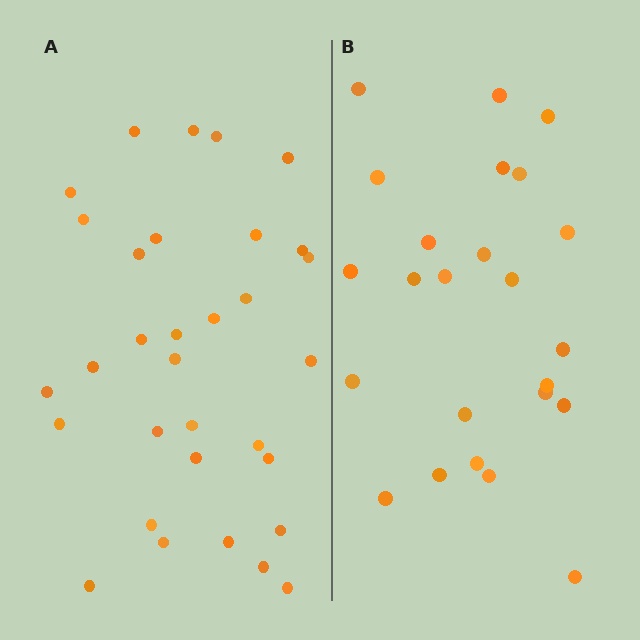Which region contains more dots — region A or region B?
Region A (the left region) has more dots.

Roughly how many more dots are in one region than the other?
Region A has roughly 8 or so more dots than region B.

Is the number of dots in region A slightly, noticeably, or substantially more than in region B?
Region A has noticeably more, but not dramatically so. The ratio is roughly 1.3 to 1.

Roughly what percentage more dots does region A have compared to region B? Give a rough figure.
About 35% more.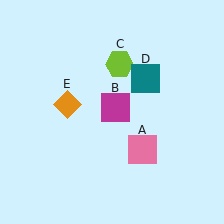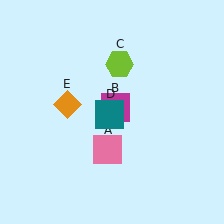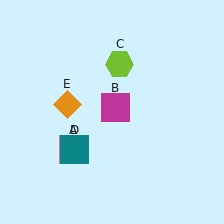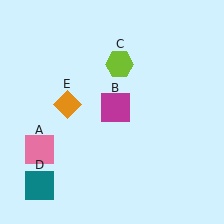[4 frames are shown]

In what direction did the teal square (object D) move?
The teal square (object D) moved down and to the left.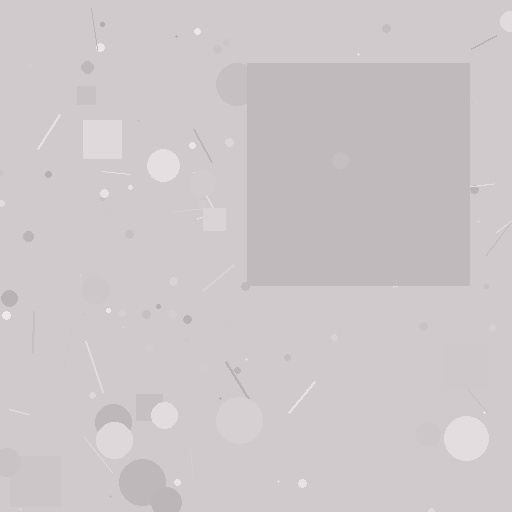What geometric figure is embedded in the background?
A square is embedded in the background.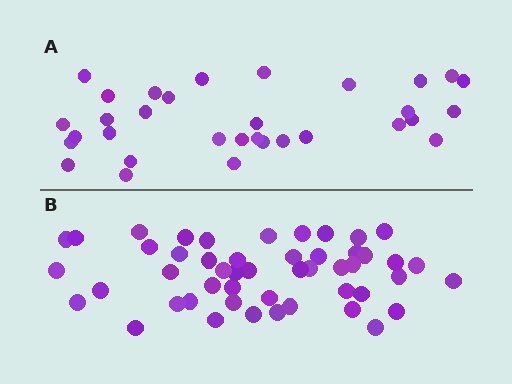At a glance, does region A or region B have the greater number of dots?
Region B (the bottom region) has more dots.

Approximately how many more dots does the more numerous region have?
Region B has approximately 15 more dots than region A.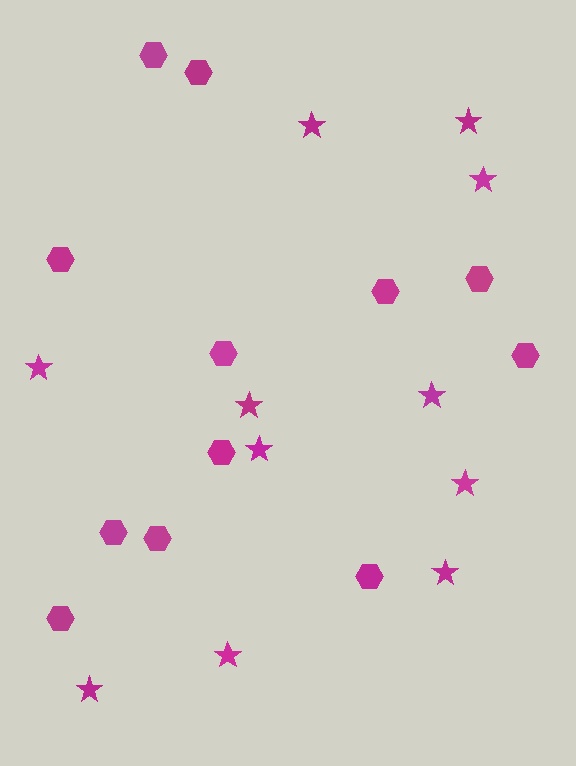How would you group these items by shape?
There are 2 groups: one group of stars (11) and one group of hexagons (12).